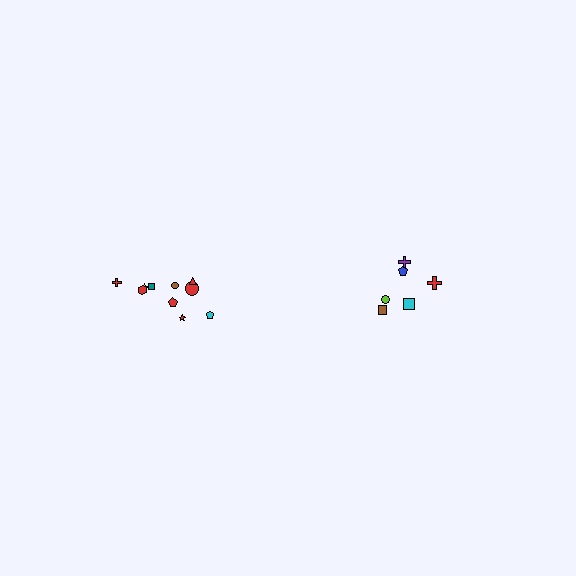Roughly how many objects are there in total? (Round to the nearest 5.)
Roughly 15 objects in total.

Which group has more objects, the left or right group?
The left group.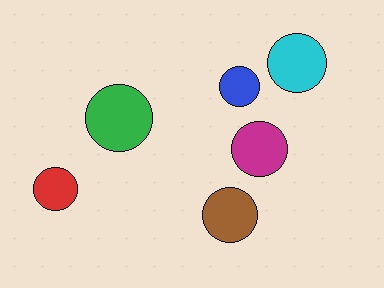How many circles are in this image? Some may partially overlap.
There are 6 circles.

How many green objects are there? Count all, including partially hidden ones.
There is 1 green object.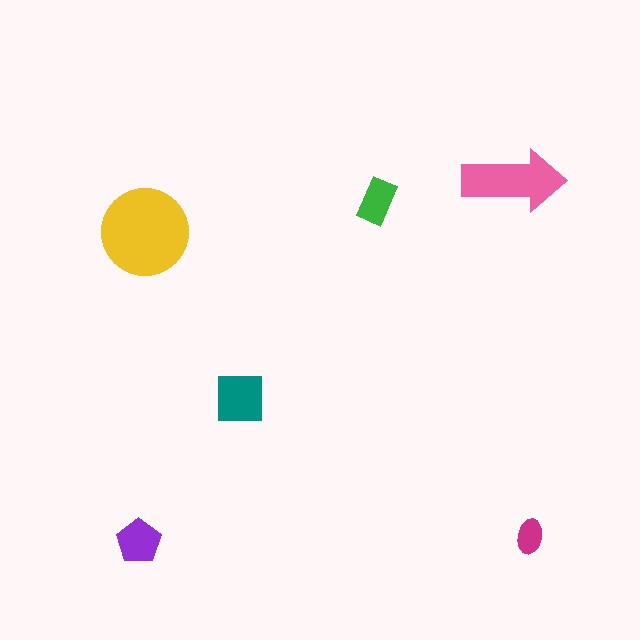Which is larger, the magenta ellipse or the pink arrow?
The pink arrow.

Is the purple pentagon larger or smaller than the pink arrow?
Smaller.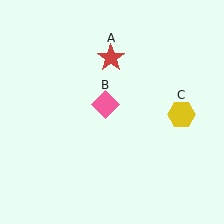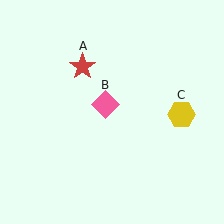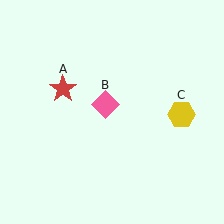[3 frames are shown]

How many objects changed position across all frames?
1 object changed position: red star (object A).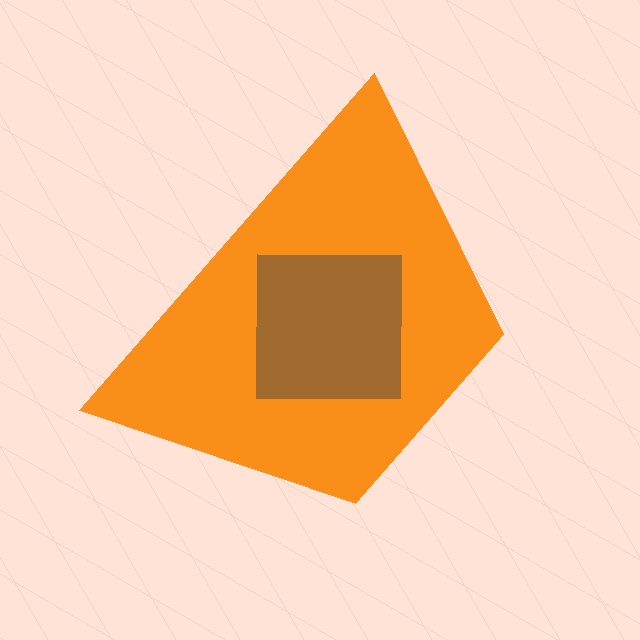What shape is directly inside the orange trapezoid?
The brown square.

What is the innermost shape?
The brown square.